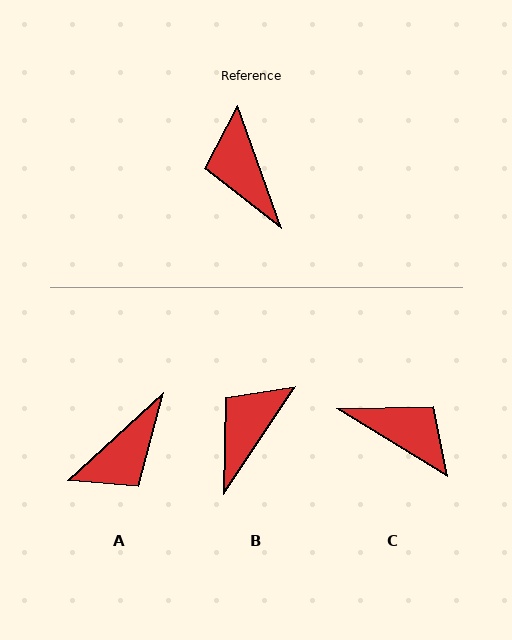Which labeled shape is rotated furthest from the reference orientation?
C, about 142 degrees away.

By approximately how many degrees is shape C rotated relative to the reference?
Approximately 142 degrees clockwise.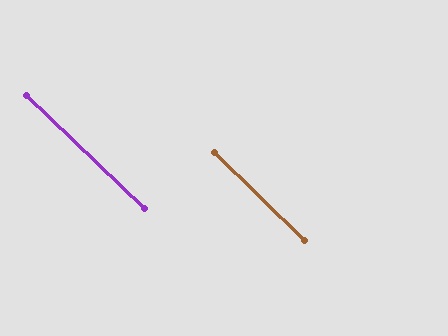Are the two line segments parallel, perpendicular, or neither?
Parallel — their directions differ by only 0.2°.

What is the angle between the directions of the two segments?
Approximately 0 degrees.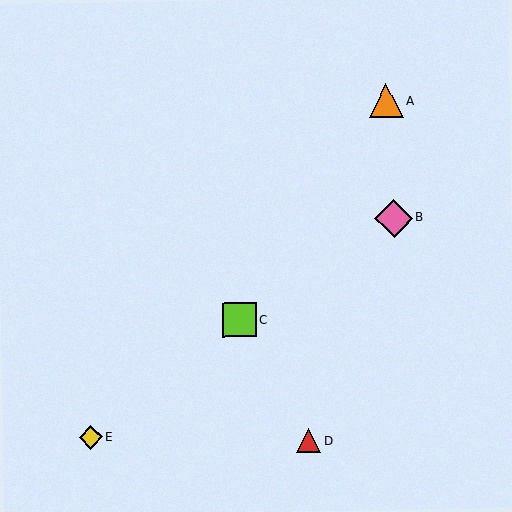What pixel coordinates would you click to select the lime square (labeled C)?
Click at (239, 320) to select the lime square C.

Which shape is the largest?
The pink diamond (labeled B) is the largest.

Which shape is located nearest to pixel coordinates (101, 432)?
The yellow diamond (labeled E) at (91, 437) is nearest to that location.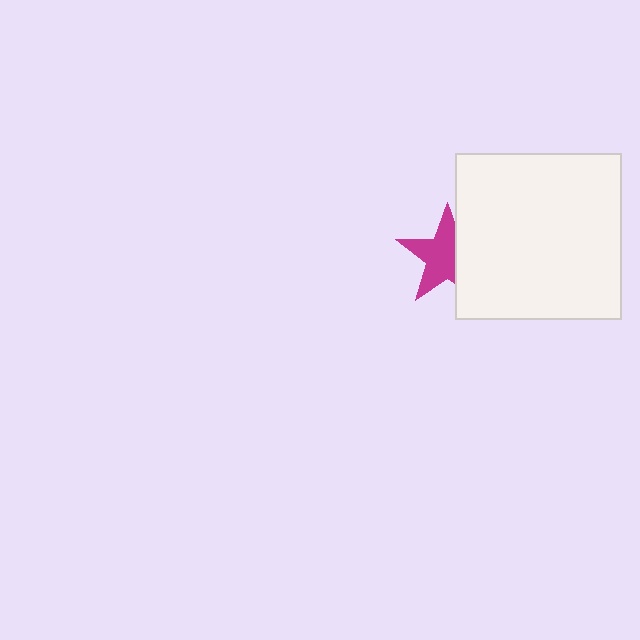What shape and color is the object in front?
The object in front is a white square.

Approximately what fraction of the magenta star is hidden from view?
Roughly 35% of the magenta star is hidden behind the white square.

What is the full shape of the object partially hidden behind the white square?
The partially hidden object is a magenta star.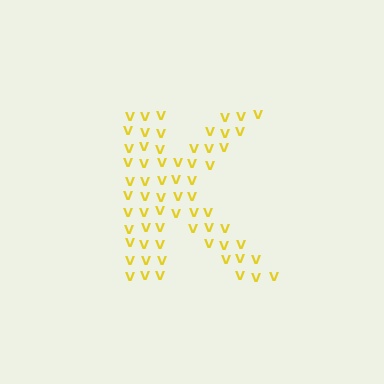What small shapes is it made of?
It is made of small letter V's.